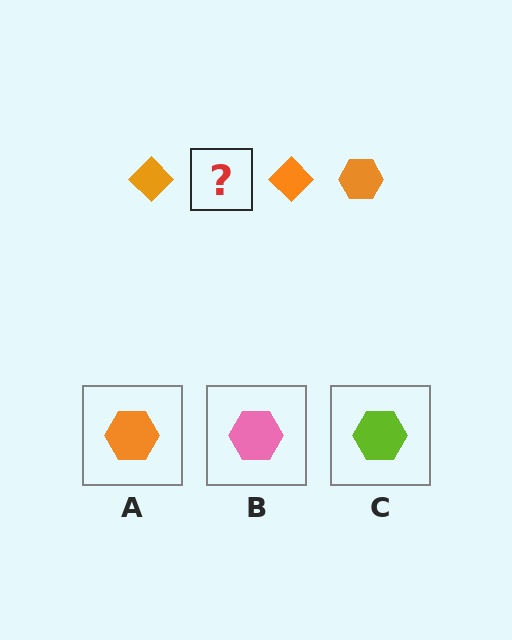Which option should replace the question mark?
Option A.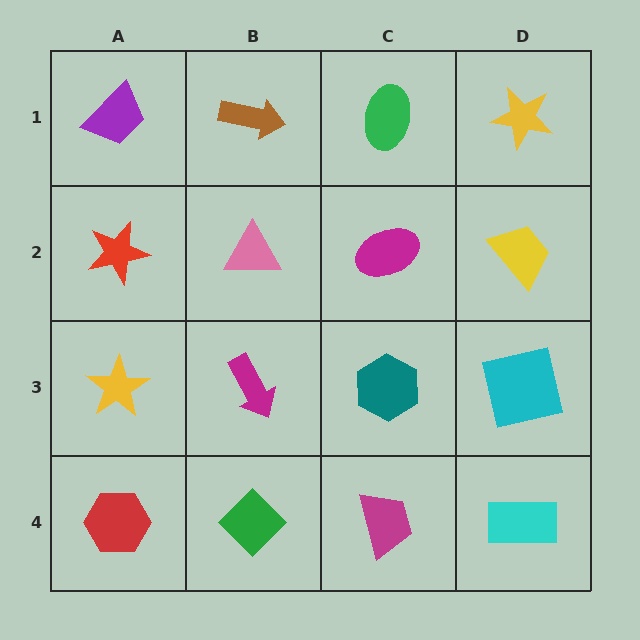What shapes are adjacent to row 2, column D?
A yellow star (row 1, column D), a cyan square (row 3, column D), a magenta ellipse (row 2, column C).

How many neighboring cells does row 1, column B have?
3.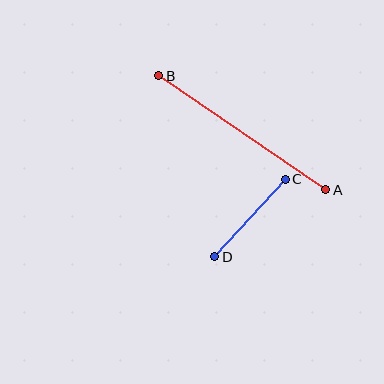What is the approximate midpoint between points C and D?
The midpoint is at approximately (250, 218) pixels.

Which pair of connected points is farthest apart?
Points A and B are farthest apart.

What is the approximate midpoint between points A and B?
The midpoint is at approximately (242, 133) pixels.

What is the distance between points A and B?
The distance is approximately 202 pixels.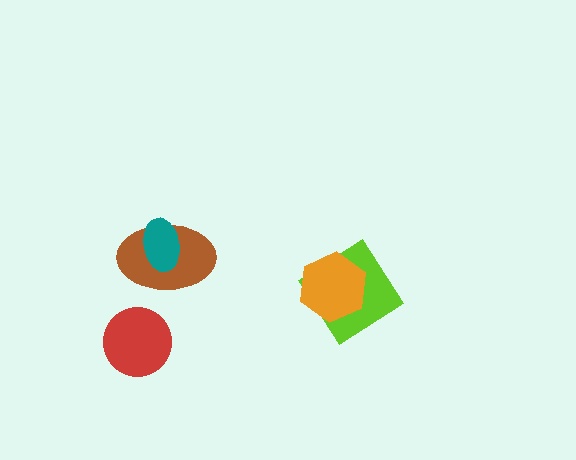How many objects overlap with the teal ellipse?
1 object overlaps with the teal ellipse.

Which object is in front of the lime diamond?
The orange hexagon is in front of the lime diamond.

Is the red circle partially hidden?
No, no other shape covers it.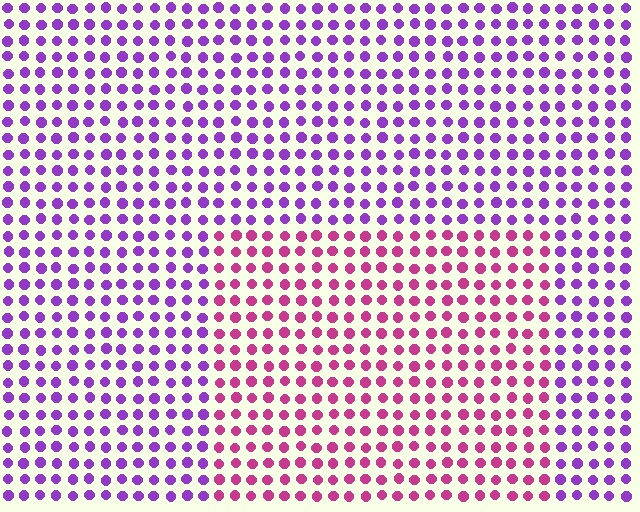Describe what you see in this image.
The image is filled with small purple elements in a uniform arrangement. A rectangle-shaped region is visible where the elements are tinted to a slightly different hue, forming a subtle color boundary.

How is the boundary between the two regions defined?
The boundary is defined purely by a slight shift in hue (about 46 degrees). Spacing, size, and orientation are identical on both sides.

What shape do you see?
I see a rectangle.